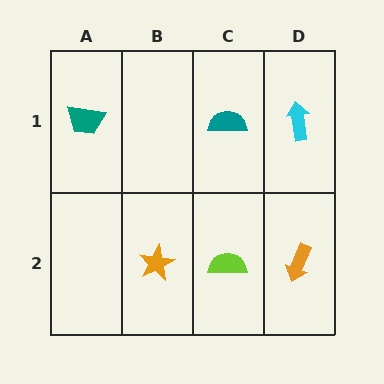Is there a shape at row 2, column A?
No, that cell is empty.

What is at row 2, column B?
An orange star.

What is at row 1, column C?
A teal semicircle.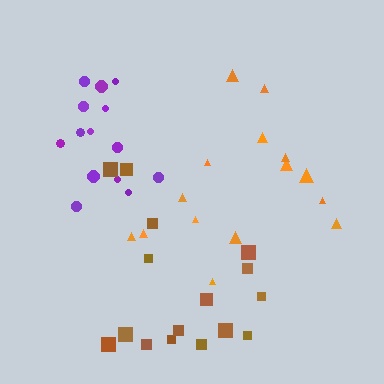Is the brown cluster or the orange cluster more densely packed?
Brown.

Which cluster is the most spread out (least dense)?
Orange.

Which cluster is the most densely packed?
Purple.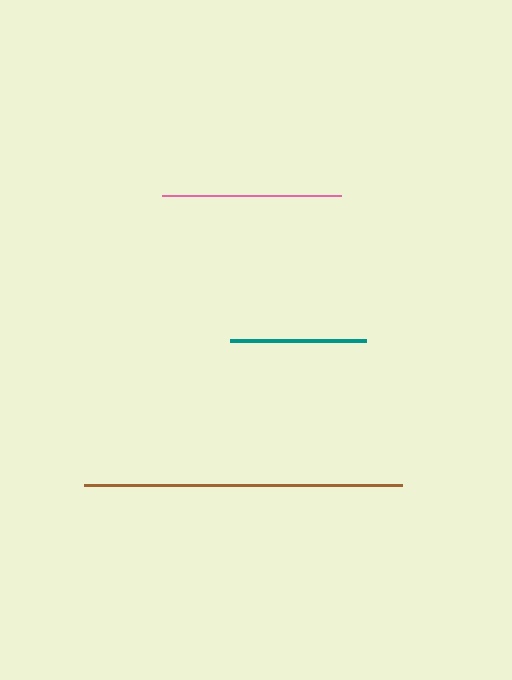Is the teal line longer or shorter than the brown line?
The brown line is longer than the teal line.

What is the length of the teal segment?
The teal segment is approximately 136 pixels long.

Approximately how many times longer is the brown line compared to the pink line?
The brown line is approximately 1.8 times the length of the pink line.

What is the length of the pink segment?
The pink segment is approximately 178 pixels long.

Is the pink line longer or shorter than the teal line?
The pink line is longer than the teal line.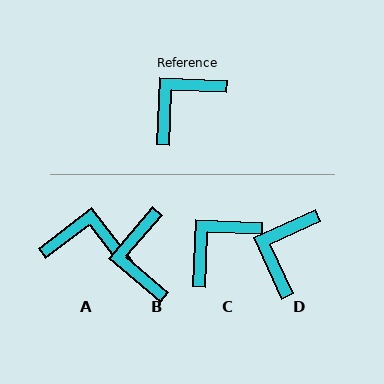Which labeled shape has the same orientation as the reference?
C.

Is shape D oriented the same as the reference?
No, it is off by about 27 degrees.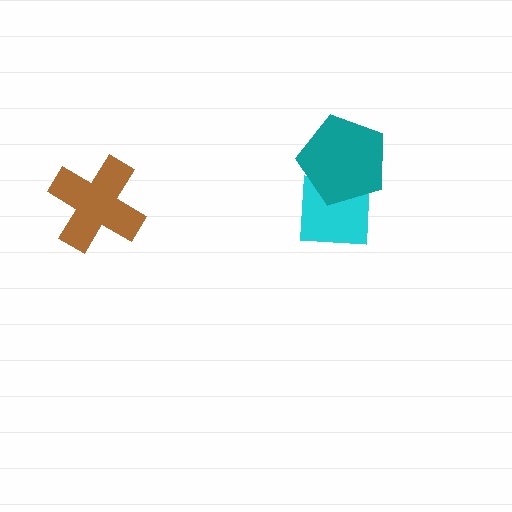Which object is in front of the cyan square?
The teal pentagon is in front of the cyan square.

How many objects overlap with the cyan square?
1 object overlaps with the cyan square.